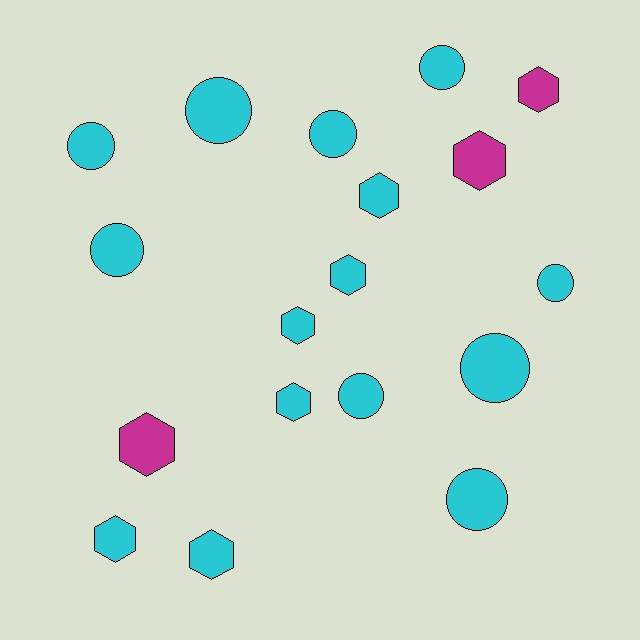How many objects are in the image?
There are 18 objects.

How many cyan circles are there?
There are 9 cyan circles.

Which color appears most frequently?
Cyan, with 15 objects.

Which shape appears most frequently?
Hexagon, with 9 objects.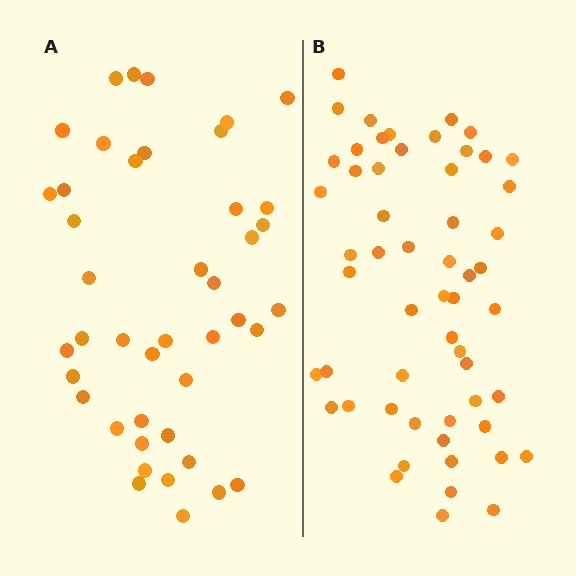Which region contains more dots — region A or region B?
Region B (the right region) has more dots.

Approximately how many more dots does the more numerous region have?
Region B has approximately 15 more dots than region A.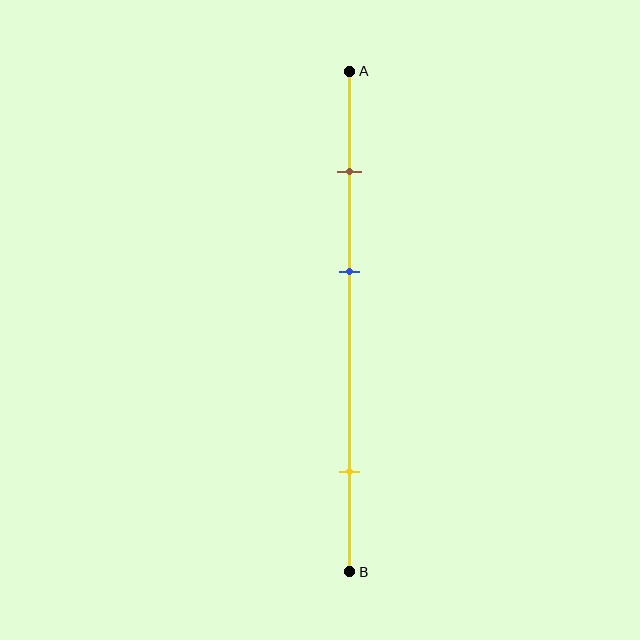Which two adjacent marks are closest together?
The brown and blue marks are the closest adjacent pair.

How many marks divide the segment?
There are 3 marks dividing the segment.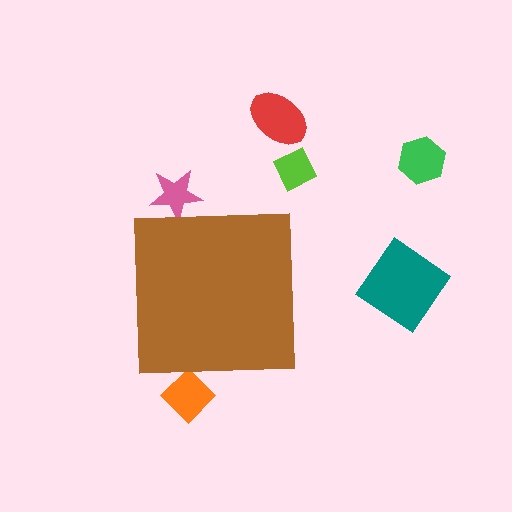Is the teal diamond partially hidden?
No, the teal diamond is fully visible.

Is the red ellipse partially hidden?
No, the red ellipse is fully visible.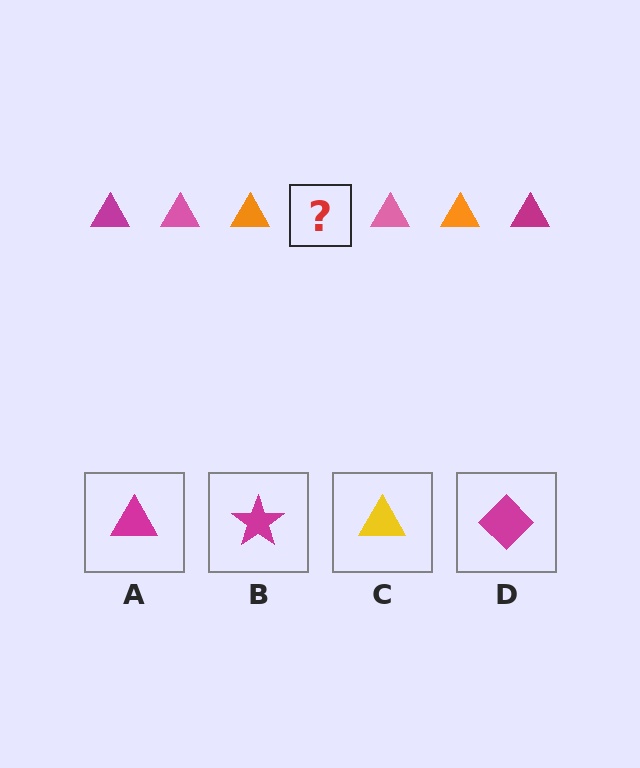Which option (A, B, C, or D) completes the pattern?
A.